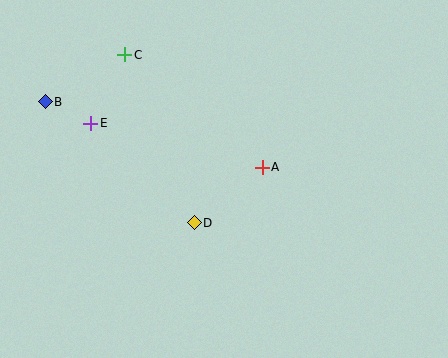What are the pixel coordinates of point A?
Point A is at (262, 167).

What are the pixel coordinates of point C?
Point C is at (125, 55).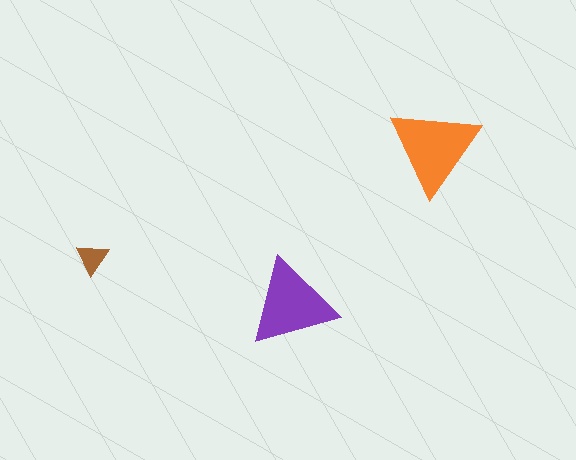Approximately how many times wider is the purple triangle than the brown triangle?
About 2.5 times wider.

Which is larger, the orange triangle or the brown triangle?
The orange one.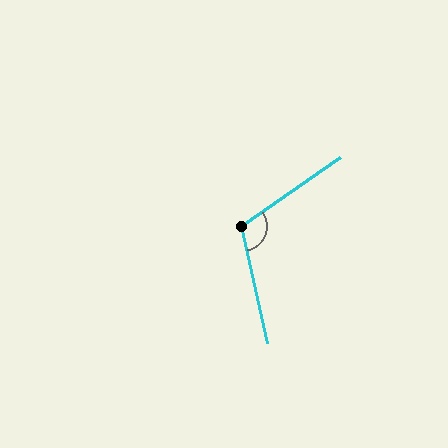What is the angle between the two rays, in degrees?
Approximately 113 degrees.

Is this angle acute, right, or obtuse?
It is obtuse.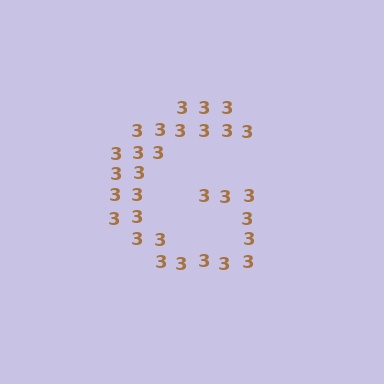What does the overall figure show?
The overall figure shows the letter G.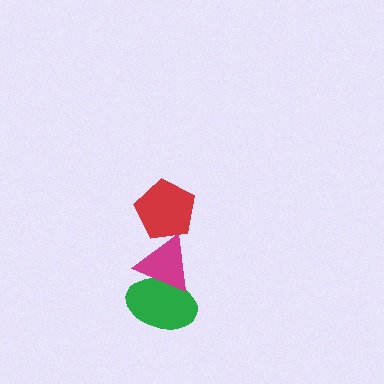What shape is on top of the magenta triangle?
The red pentagon is on top of the magenta triangle.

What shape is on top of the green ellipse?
The magenta triangle is on top of the green ellipse.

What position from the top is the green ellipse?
The green ellipse is 3rd from the top.